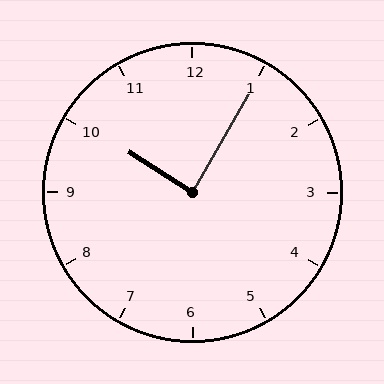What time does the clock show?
10:05.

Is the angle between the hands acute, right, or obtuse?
It is right.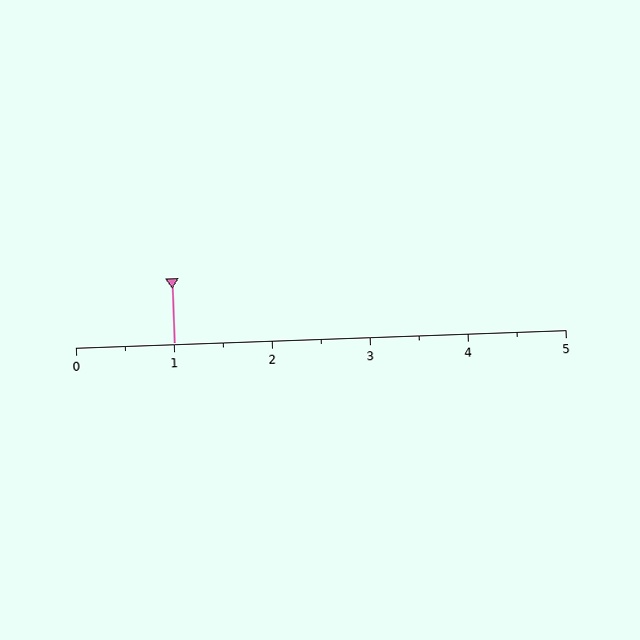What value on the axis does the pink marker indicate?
The marker indicates approximately 1.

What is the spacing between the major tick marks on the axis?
The major ticks are spaced 1 apart.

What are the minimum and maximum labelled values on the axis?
The axis runs from 0 to 5.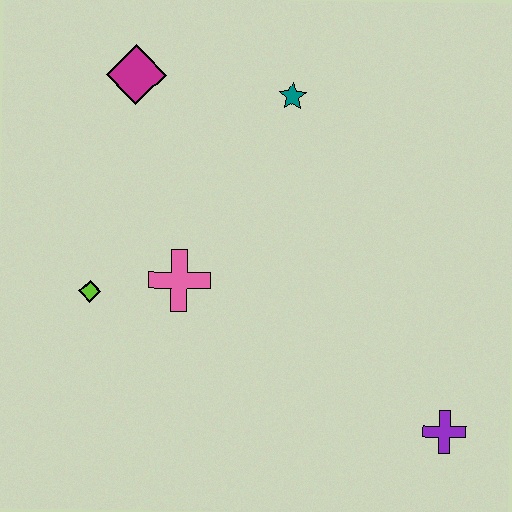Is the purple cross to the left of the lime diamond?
No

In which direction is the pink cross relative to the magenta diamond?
The pink cross is below the magenta diamond.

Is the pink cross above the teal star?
No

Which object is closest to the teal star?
The magenta diamond is closest to the teal star.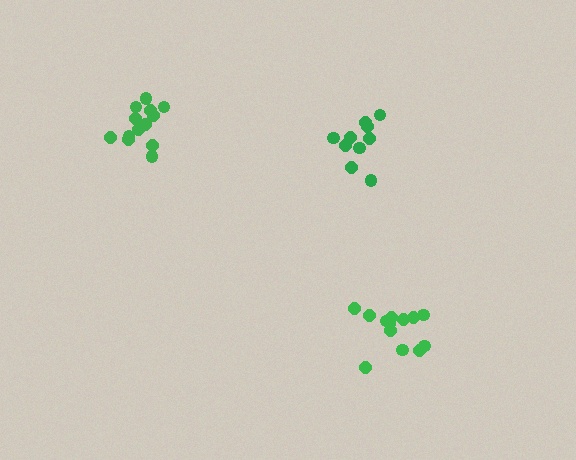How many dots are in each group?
Group 1: 13 dots, Group 2: 13 dots, Group 3: 10 dots (36 total).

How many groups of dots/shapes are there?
There are 3 groups.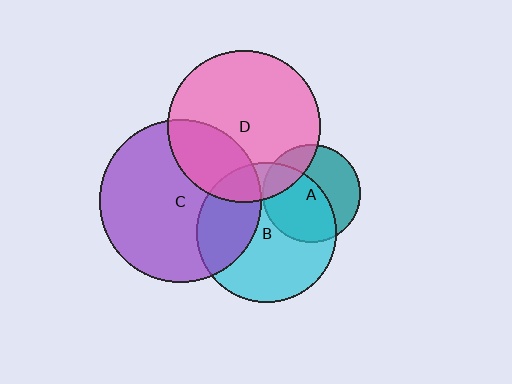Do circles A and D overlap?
Yes.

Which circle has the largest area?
Circle C (purple).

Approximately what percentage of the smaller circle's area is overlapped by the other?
Approximately 20%.